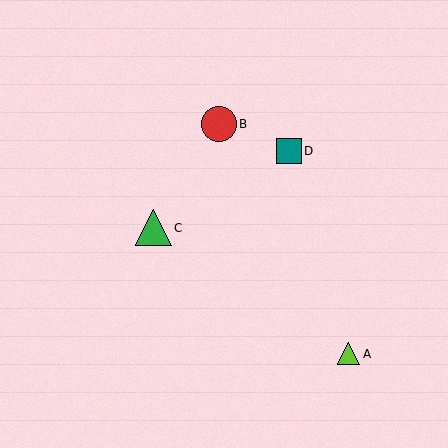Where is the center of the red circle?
The center of the red circle is at (219, 124).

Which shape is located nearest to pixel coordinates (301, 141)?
The teal square (labeled D) at (289, 151) is nearest to that location.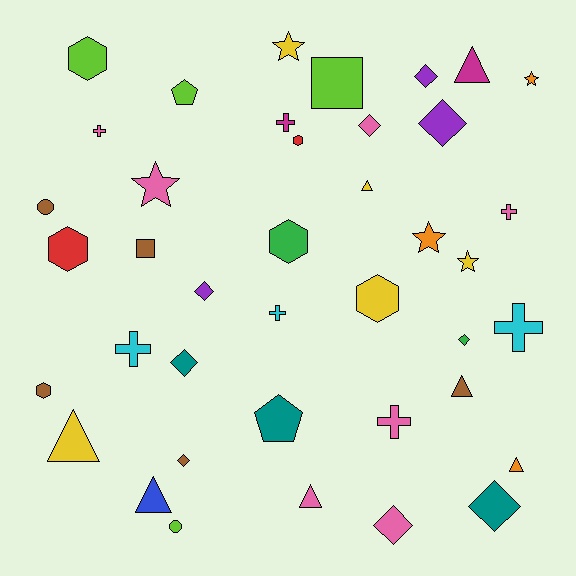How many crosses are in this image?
There are 7 crosses.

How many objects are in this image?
There are 40 objects.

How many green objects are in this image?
There are 2 green objects.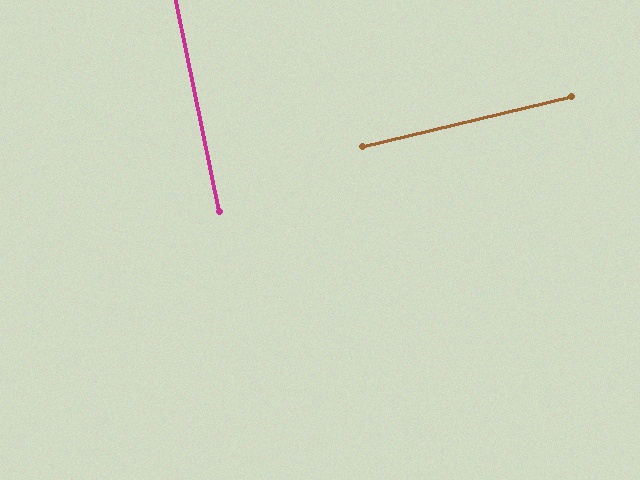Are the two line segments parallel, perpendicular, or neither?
Perpendicular — they meet at approximately 88°.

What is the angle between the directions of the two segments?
Approximately 88 degrees.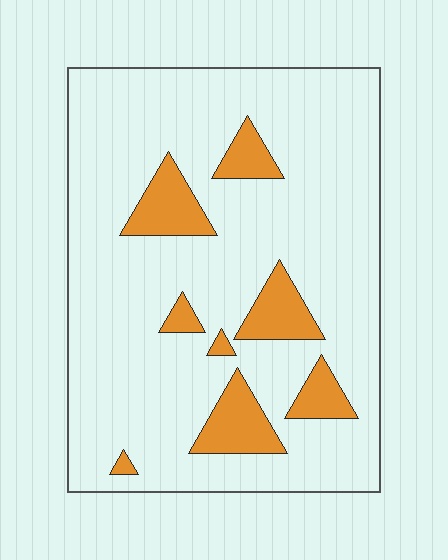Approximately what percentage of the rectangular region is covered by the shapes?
Approximately 15%.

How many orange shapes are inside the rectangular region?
8.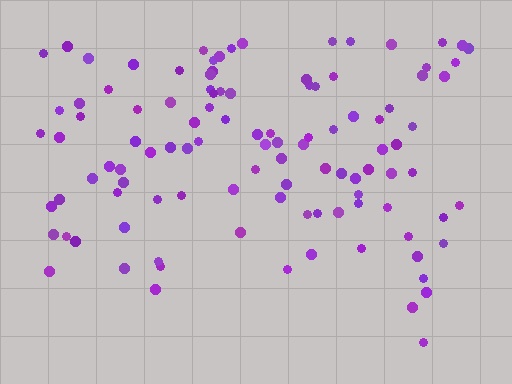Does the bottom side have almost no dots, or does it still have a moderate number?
Still a moderate number, just noticeably fewer than the top.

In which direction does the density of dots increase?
From bottom to top, with the top side densest.